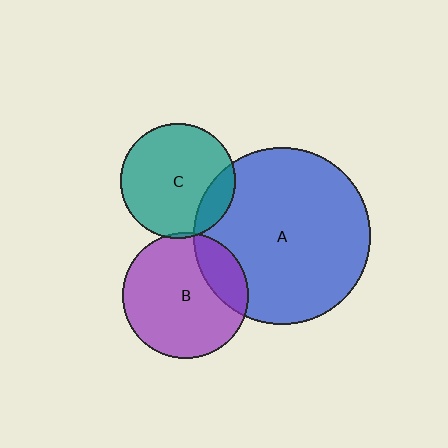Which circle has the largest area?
Circle A (blue).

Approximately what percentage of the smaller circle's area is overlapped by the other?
Approximately 5%.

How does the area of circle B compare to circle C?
Approximately 1.2 times.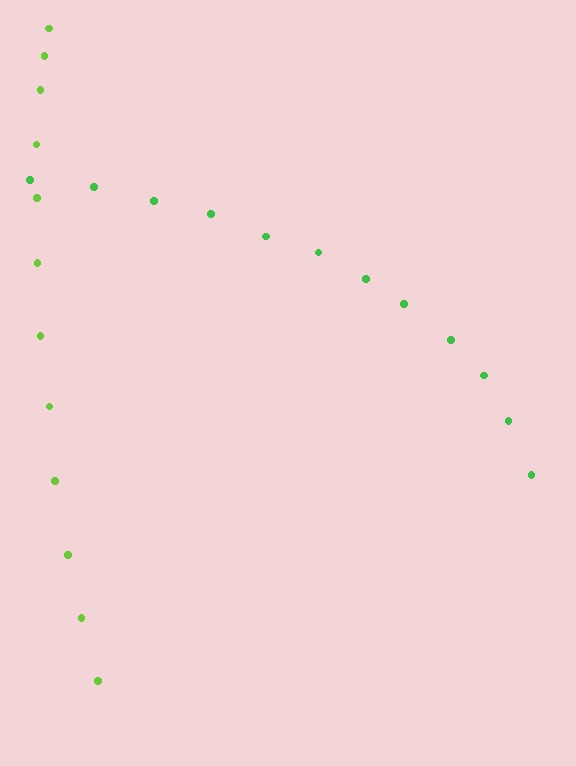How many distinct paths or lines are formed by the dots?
There are 2 distinct paths.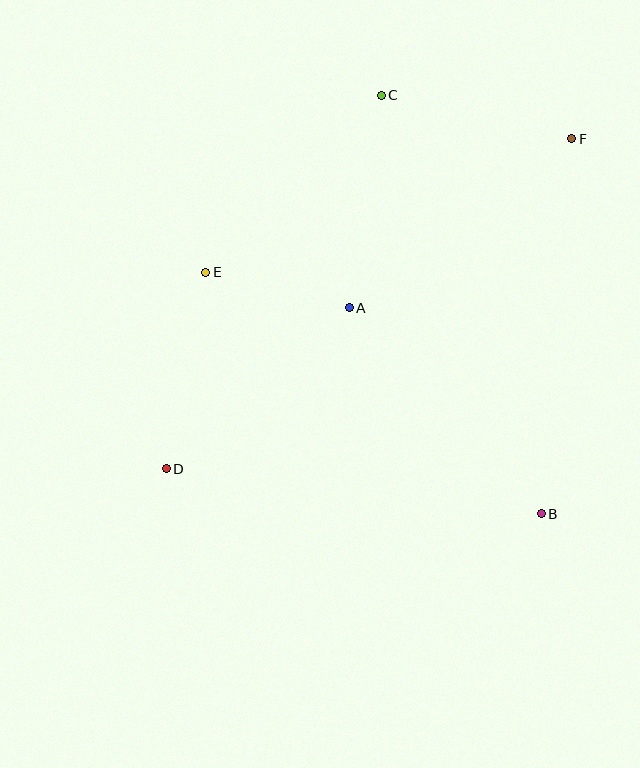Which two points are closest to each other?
Points A and E are closest to each other.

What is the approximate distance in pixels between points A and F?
The distance between A and F is approximately 279 pixels.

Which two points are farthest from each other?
Points D and F are farthest from each other.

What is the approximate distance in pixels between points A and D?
The distance between A and D is approximately 244 pixels.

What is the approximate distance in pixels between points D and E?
The distance between D and E is approximately 201 pixels.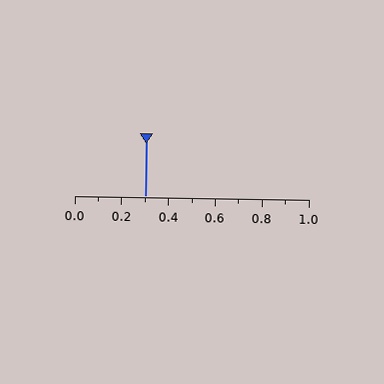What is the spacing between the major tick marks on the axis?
The major ticks are spaced 0.2 apart.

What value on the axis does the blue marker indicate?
The marker indicates approximately 0.3.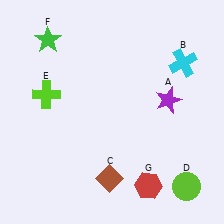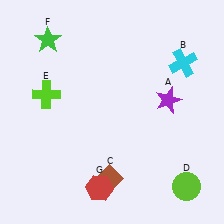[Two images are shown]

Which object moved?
The red hexagon (G) moved left.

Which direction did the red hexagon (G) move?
The red hexagon (G) moved left.